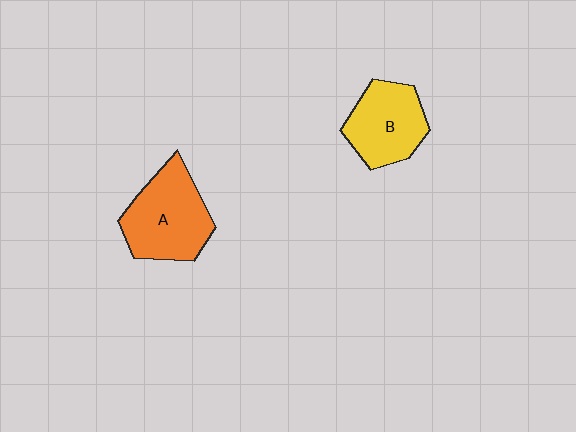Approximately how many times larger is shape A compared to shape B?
Approximately 1.2 times.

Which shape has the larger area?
Shape A (orange).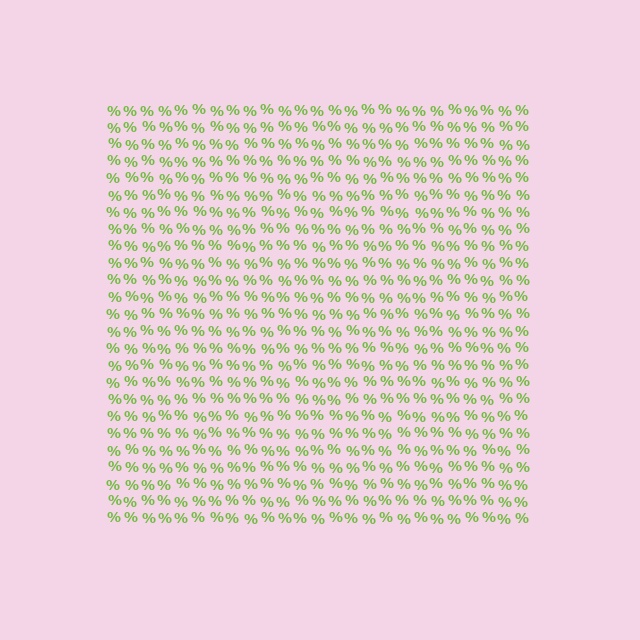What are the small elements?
The small elements are percent signs.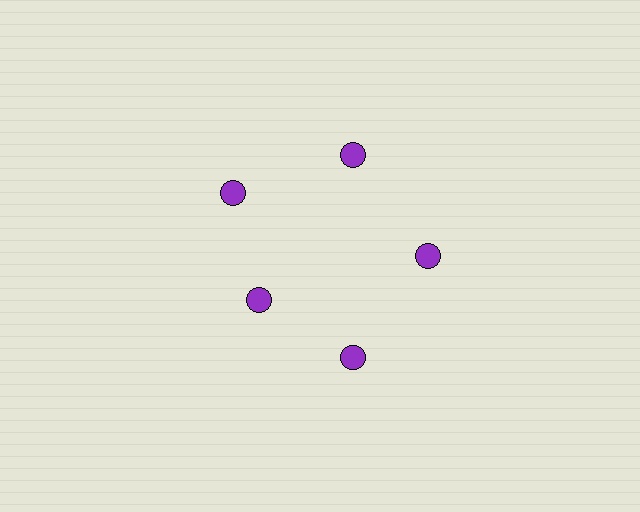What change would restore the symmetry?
The symmetry would be restored by moving it outward, back onto the ring so that all 5 circles sit at equal angles and equal distance from the center.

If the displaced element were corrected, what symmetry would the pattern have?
It would have 5-fold rotational symmetry — the pattern would map onto itself every 72 degrees.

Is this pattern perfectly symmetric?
No. The 5 purple circles are arranged in a ring, but one element near the 8 o'clock position is pulled inward toward the center, breaking the 5-fold rotational symmetry.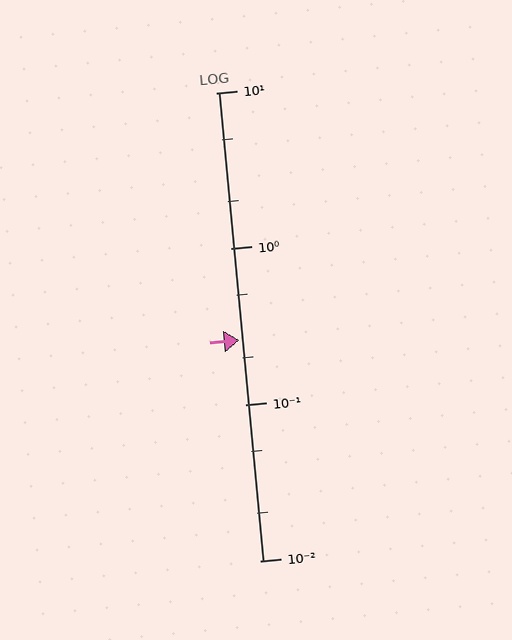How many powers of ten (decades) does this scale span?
The scale spans 3 decades, from 0.01 to 10.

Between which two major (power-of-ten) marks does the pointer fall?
The pointer is between 0.1 and 1.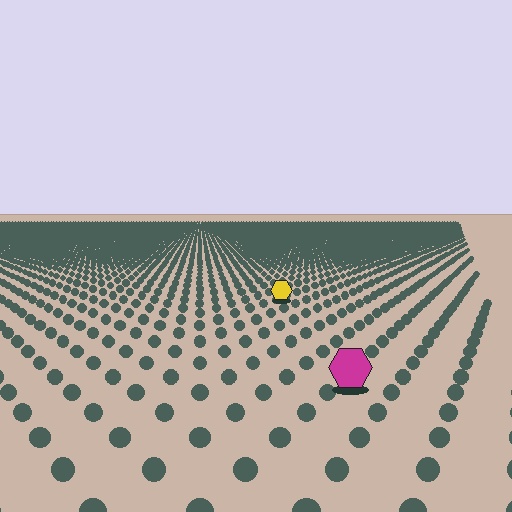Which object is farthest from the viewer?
The yellow hexagon is farthest from the viewer. It appears smaller and the ground texture around it is denser.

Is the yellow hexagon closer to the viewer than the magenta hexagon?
No. The magenta hexagon is closer — you can tell from the texture gradient: the ground texture is coarser near it.